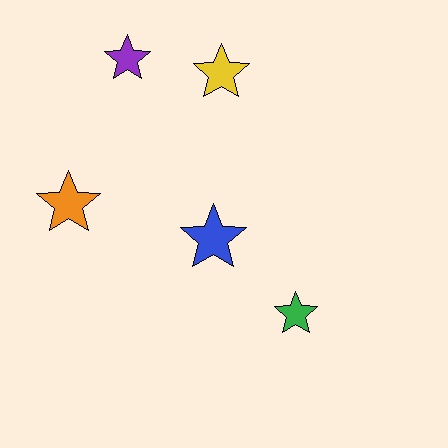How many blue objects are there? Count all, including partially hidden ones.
There is 1 blue object.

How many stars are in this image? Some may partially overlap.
There are 5 stars.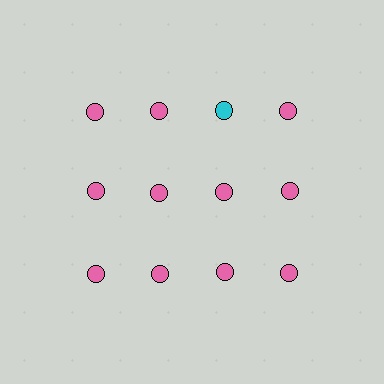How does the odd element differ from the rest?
It has a different color: cyan instead of pink.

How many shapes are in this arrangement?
There are 12 shapes arranged in a grid pattern.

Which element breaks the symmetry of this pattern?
The cyan circle in the top row, center column breaks the symmetry. All other shapes are pink circles.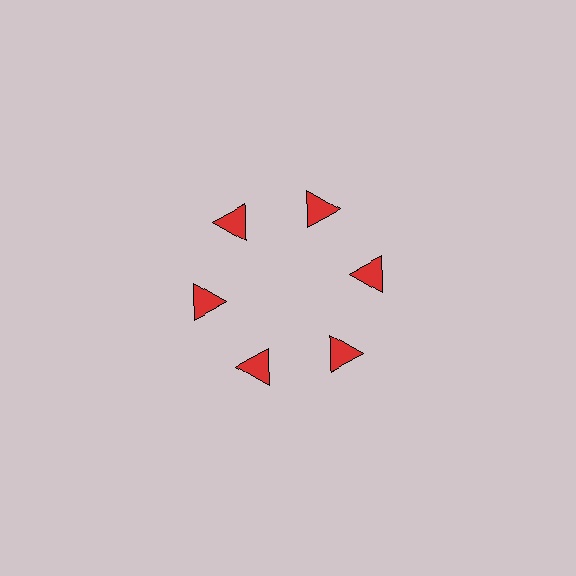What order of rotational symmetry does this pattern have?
This pattern has 6-fold rotational symmetry.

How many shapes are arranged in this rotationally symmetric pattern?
There are 6 shapes, arranged in 6 groups of 1.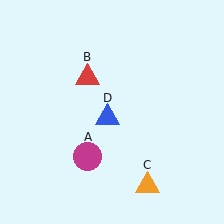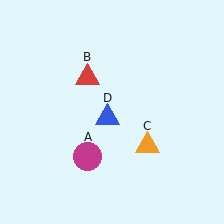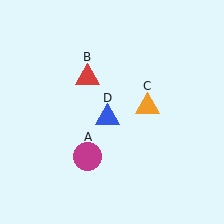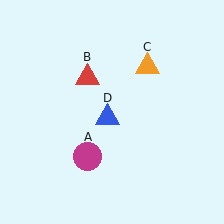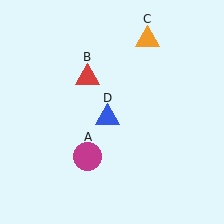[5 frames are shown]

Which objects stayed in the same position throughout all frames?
Magenta circle (object A) and red triangle (object B) and blue triangle (object D) remained stationary.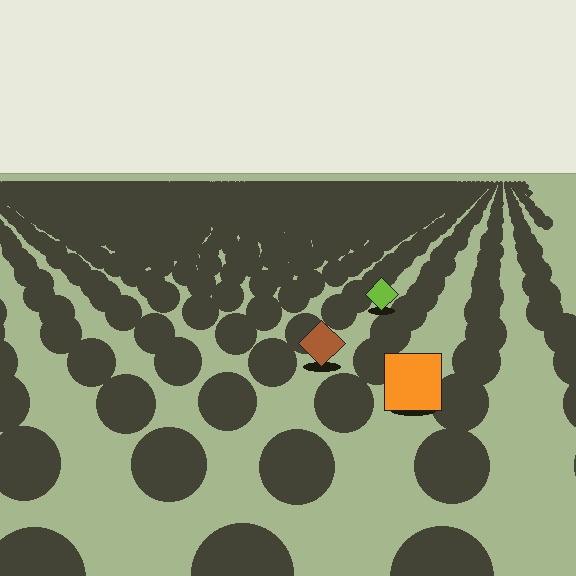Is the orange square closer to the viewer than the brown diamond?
Yes. The orange square is closer — you can tell from the texture gradient: the ground texture is coarser near it.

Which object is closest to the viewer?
The orange square is closest. The texture marks near it are larger and more spread out.